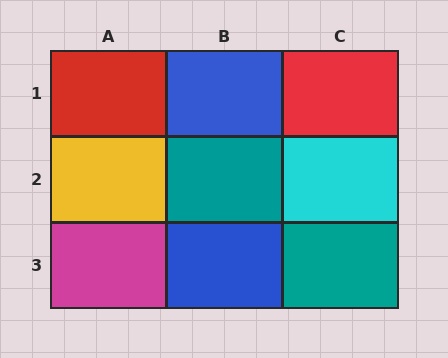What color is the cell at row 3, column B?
Blue.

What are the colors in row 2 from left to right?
Yellow, teal, cyan.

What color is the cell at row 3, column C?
Teal.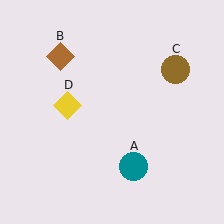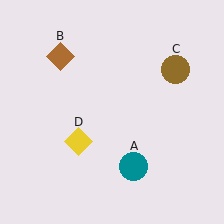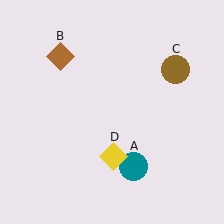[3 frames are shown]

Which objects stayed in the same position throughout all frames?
Teal circle (object A) and brown diamond (object B) and brown circle (object C) remained stationary.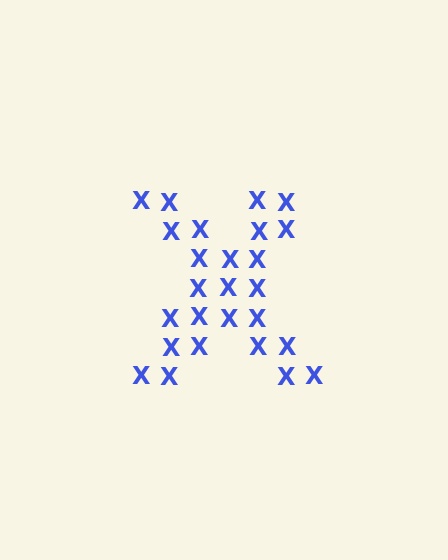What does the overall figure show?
The overall figure shows the letter X.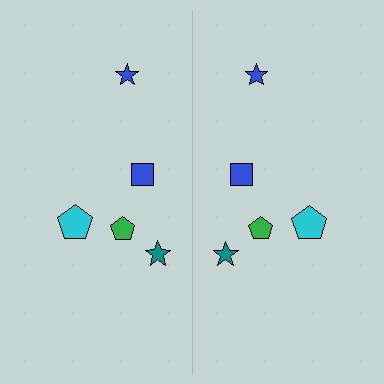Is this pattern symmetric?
Yes, this pattern has bilateral (reflection) symmetry.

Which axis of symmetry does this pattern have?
The pattern has a vertical axis of symmetry running through the center of the image.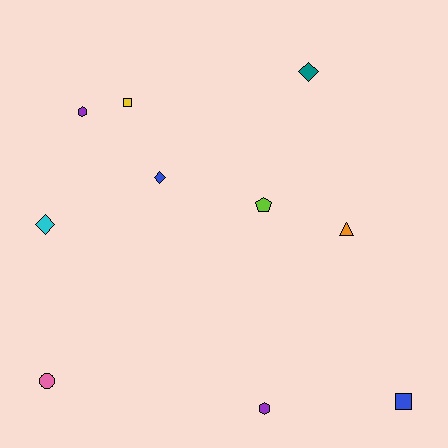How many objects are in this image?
There are 10 objects.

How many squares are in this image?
There are 2 squares.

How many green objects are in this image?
There are no green objects.